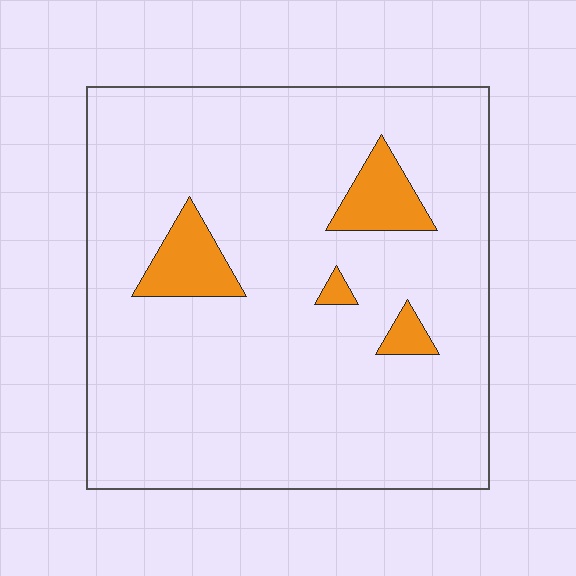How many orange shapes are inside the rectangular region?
4.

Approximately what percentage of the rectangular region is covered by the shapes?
Approximately 10%.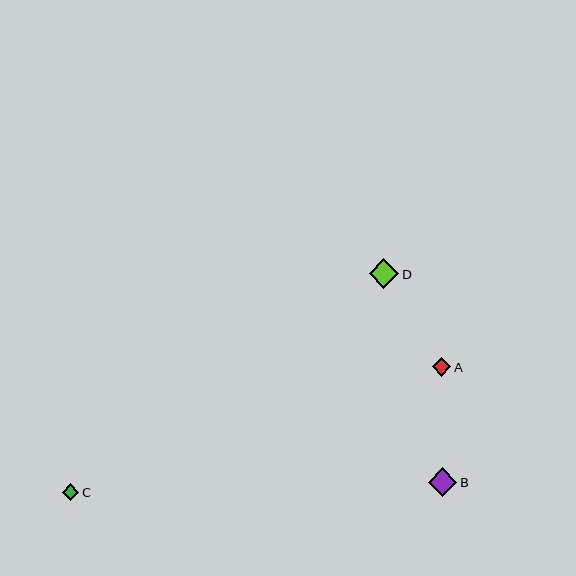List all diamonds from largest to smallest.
From largest to smallest: D, B, A, C.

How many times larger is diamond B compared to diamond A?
Diamond B is approximately 1.5 times the size of diamond A.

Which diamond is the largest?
Diamond D is the largest with a size of approximately 30 pixels.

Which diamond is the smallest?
Diamond C is the smallest with a size of approximately 17 pixels.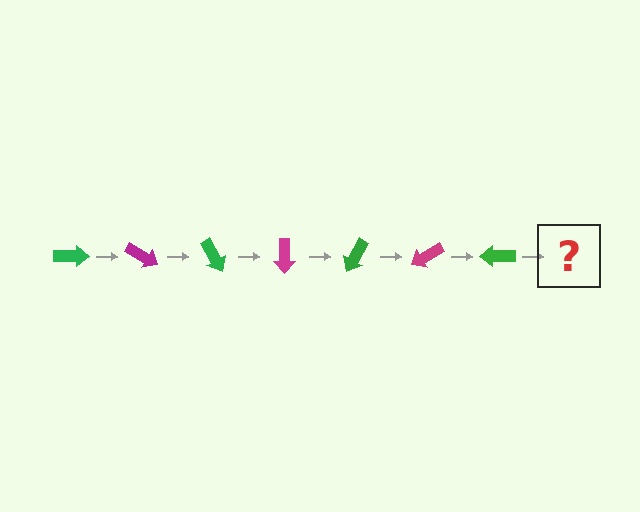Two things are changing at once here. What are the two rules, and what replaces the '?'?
The two rules are that it rotates 30 degrees each step and the color cycles through green and magenta. The '?' should be a magenta arrow, rotated 210 degrees from the start.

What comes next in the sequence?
The next element should be a magenta arrow, rotated 210 degrees from the start.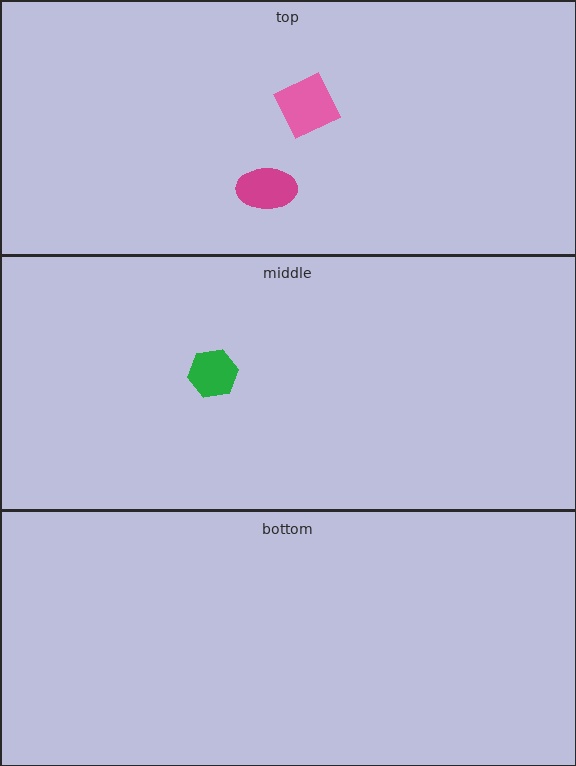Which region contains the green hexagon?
The middle region.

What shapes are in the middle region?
The green hexagon.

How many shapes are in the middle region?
1.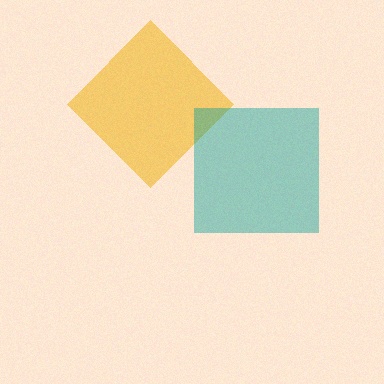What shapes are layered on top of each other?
The layered shapes are: a yellow diamond, a teal square.